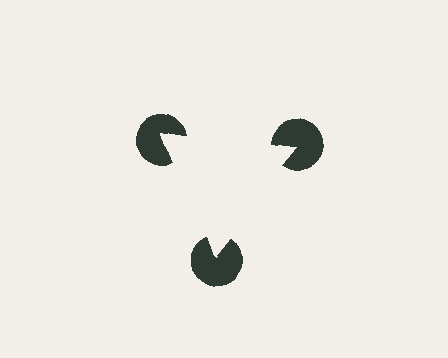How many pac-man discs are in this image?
There are 3 — one at each vertex of the illusory triangle.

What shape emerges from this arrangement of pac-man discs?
An illusory triangle — its edges are inferred from the aligned wedge cuts in the pac-man discs, not physically drawn.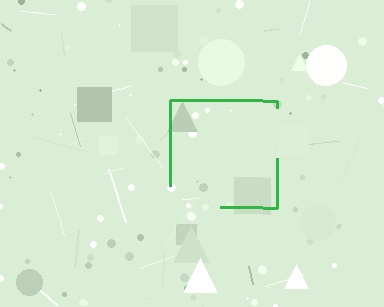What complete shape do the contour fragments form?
The contour fragments form a square.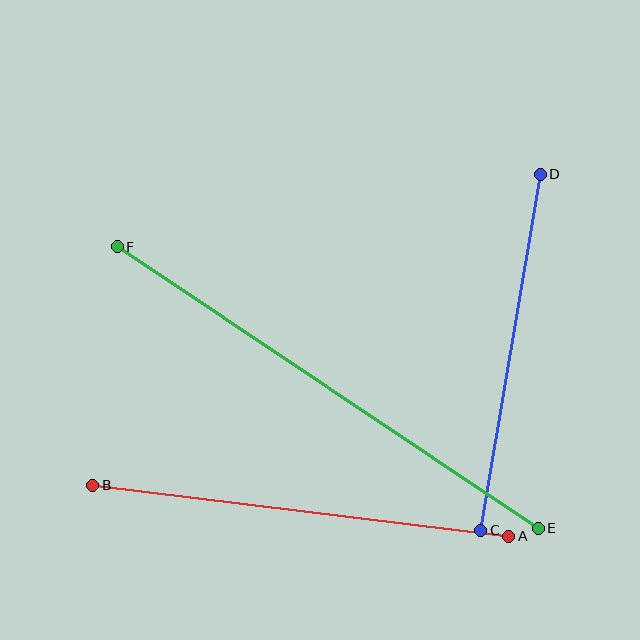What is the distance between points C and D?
The distance is approximately 361 pixels.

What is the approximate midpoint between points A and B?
The midpoint is at approximately (301, 511) pixels.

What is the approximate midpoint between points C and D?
The midpoint is at approximately (510, 352) pixels.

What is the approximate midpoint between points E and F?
The midpoint is at approximately (328, 388) pixels.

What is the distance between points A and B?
The distance is approximately 419 pixels.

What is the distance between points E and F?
The distance is approximately 507 pixels.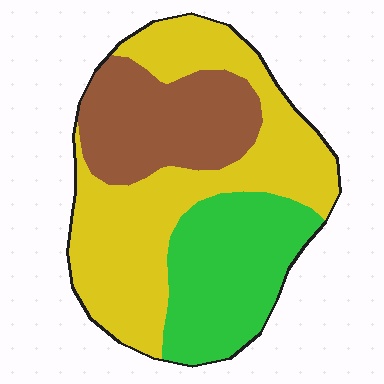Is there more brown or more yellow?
Yellow.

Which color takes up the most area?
Yellow, at roughly 45%.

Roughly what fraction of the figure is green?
Green takes up about one quarter (1/4) of the figure.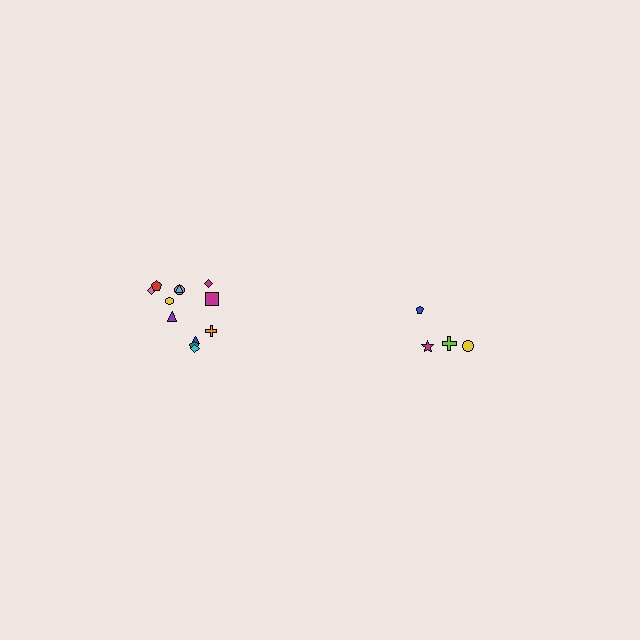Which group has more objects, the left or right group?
The left group.